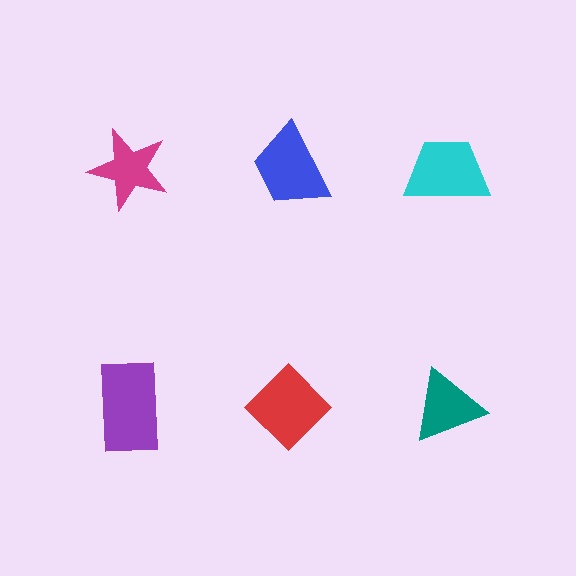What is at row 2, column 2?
A red diamond.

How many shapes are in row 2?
3 shapes.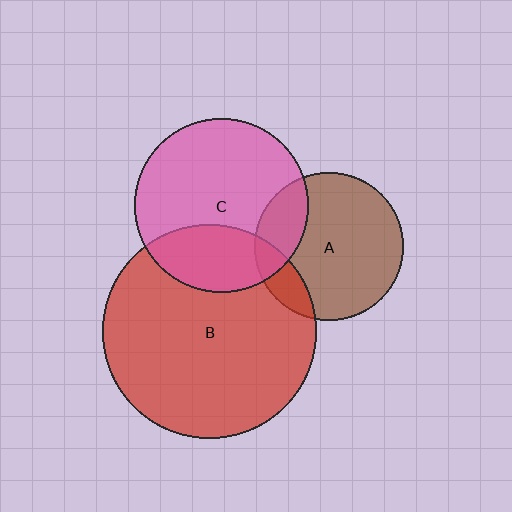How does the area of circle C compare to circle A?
Approximately 1.4 times.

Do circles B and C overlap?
Yes.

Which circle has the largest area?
Circle B (red).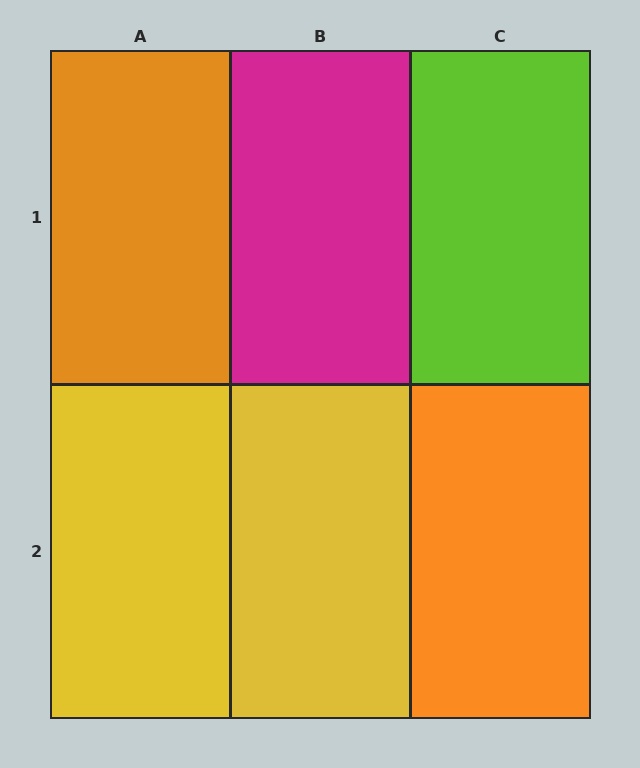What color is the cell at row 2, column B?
Yellow.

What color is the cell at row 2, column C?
Orange.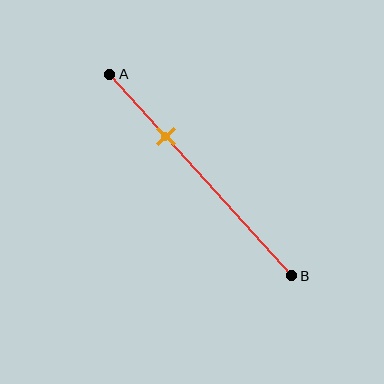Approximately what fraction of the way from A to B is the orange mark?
The orange mark is approximately 30% of the way from A to B.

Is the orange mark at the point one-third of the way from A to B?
Yes, the mark is approximately at the one-third point.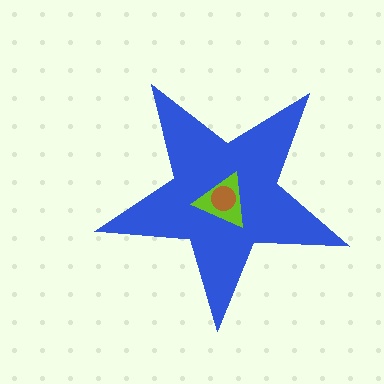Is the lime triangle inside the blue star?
Yes.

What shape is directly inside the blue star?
The lime triangle.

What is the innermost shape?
The brown circle.